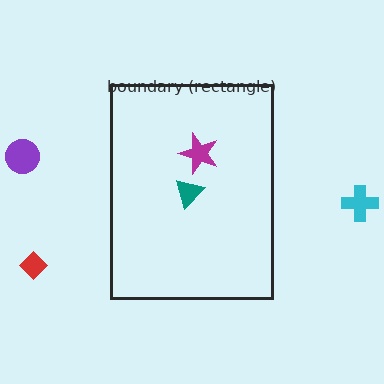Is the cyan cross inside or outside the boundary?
Outside.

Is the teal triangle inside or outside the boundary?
Inside.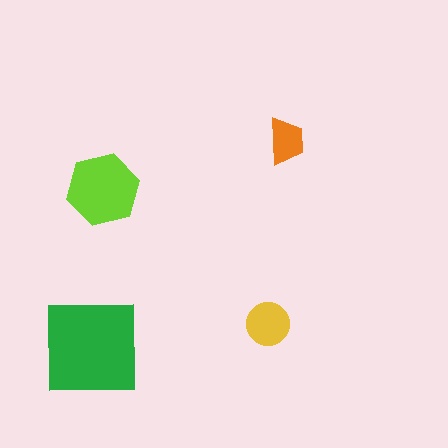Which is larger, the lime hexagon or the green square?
The green square.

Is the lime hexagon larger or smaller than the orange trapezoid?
Larger.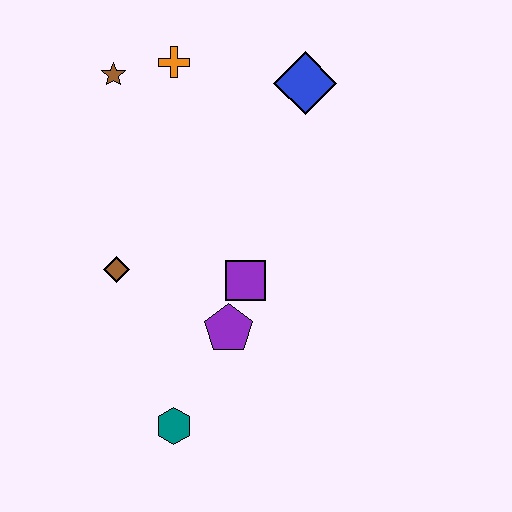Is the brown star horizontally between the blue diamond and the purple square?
No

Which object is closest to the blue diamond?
The orange cross is closest to the blue diamond.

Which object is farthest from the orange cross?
The teal hexagon is farthest from the orange cross.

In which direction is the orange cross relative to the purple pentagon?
The orange cross is above the purple pentagon.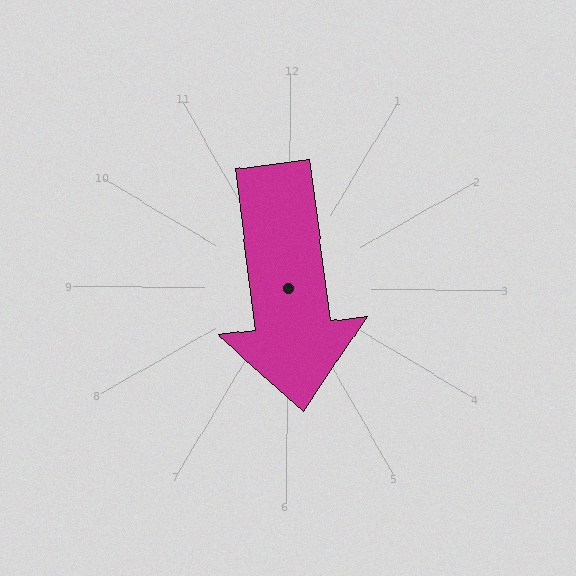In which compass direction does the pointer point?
South.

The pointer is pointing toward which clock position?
Roughly 6 o'clock.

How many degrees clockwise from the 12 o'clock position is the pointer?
Approximately 172 degrees.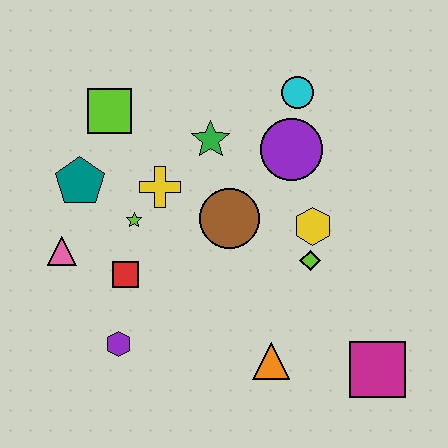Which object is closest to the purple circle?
The cyan circle is closest to the purple circle.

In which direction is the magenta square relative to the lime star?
The magenta square is to the right of the lime star.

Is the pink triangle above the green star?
No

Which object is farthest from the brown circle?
The magenta square is farthest from the brown circle.